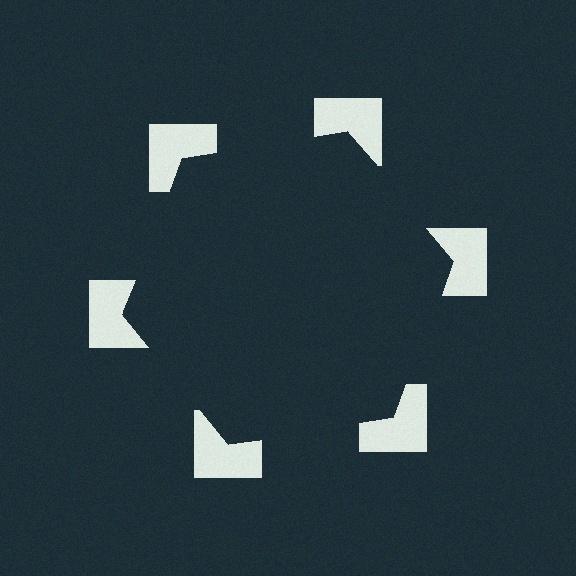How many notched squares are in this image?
There are 6 — one at each vertex of the illusory hexagon.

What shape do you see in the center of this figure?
An illusory hexagon — its edges are inferred from the aligned wedge cuts in the notched squares, not physically drawn.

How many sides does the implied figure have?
6 sides.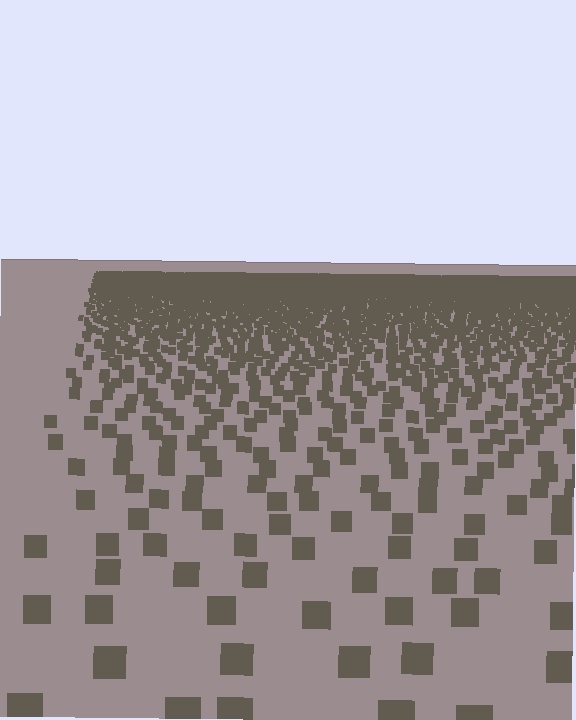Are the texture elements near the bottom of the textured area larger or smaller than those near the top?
Larger. Near the bottom, elements are closer to the viewer and appear at a bigger on-screen size.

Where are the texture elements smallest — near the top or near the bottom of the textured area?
Near the top.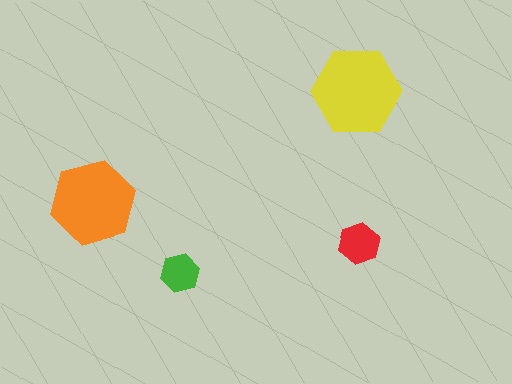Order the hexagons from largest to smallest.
the yellow one, the orange one, the red one, the green one.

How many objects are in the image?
There are 4 objects in the image.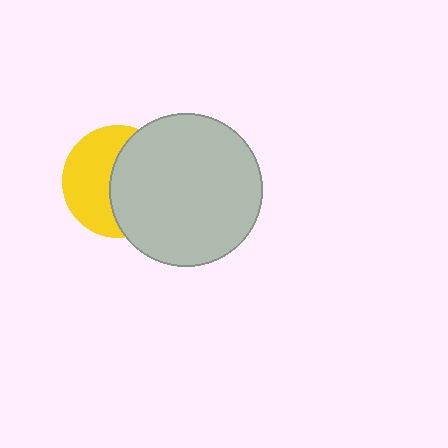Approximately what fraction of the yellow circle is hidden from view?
Roughly 51% of the yellow circle is hidden behind the light gray circle.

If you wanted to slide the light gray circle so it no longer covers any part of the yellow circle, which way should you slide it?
Slide it right — that is the most direct way to separate the two shapes.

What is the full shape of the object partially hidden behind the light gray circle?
The partially hidden object is a yellow circle.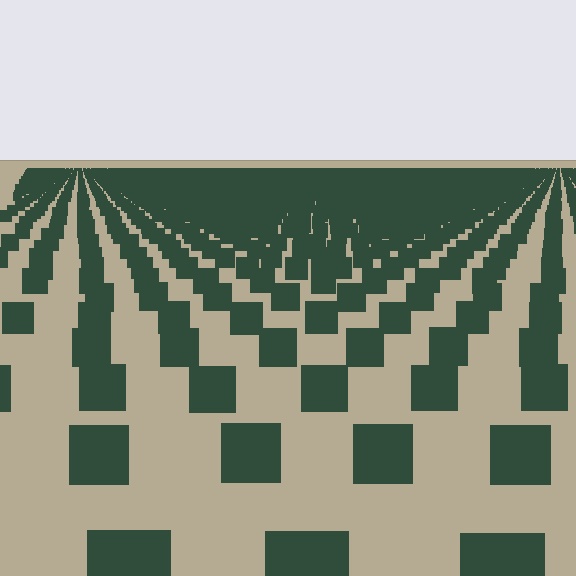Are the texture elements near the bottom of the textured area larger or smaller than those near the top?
Larger. Near the bottom, elements are closer to the viewer and appear at a bigger on-screen size.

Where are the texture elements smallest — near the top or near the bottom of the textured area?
Near the top.